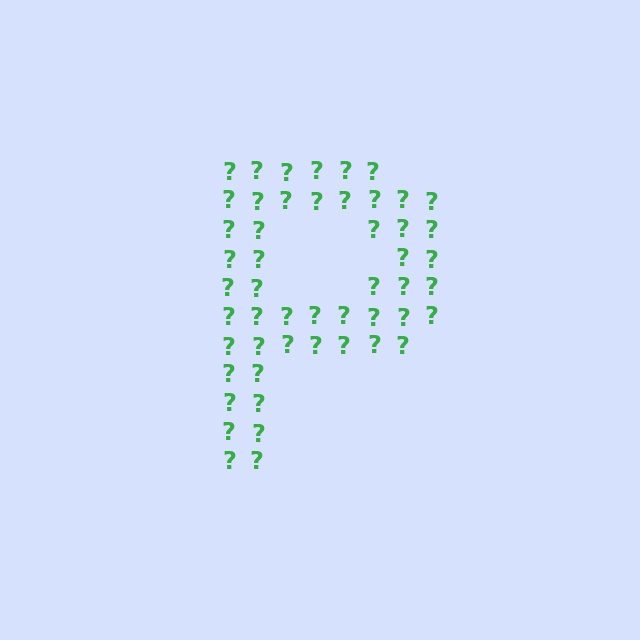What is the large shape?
The large shape is the letter P.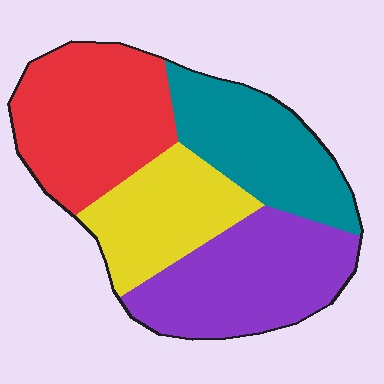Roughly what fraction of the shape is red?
Red takes up between a sixth and a third of the shape.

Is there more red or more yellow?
Red.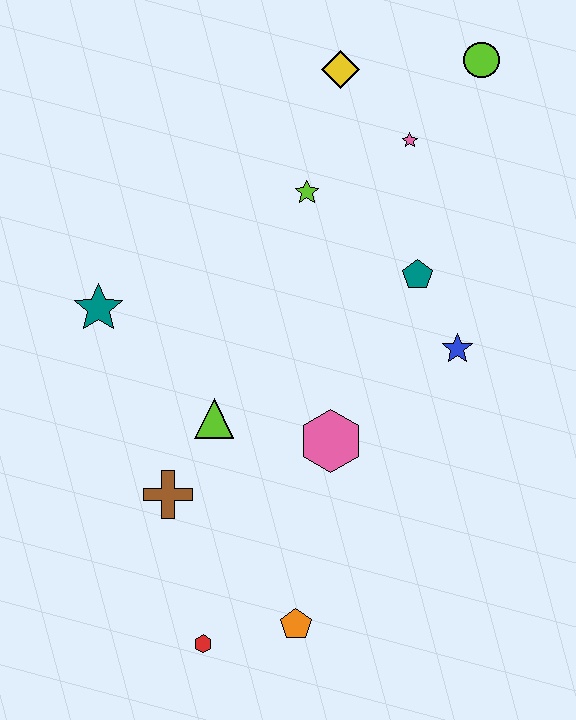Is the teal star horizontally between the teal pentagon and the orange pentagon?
No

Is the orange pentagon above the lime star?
No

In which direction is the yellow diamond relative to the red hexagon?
The yellow diamond is above the red hexagon.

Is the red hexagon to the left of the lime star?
Yes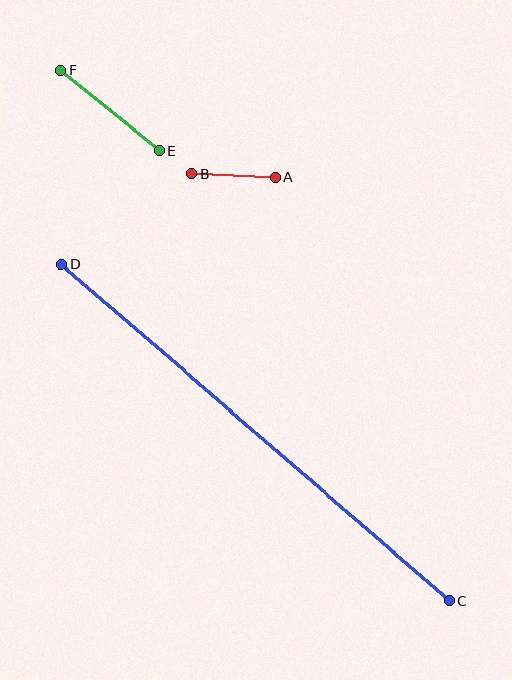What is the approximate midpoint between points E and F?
The midpoint is at approximately (110, 111) pixels.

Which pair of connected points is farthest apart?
Points C and D are farthest apart.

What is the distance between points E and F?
The distance is approximately 128 pixels.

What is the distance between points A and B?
The distance is approximately 83 pixels.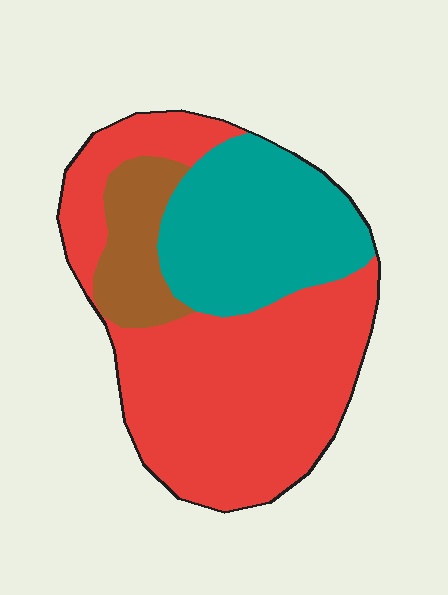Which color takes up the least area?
Brown, at roughly 10%.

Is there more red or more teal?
Red.